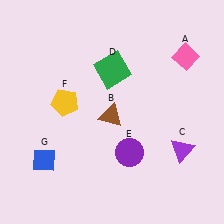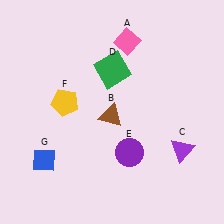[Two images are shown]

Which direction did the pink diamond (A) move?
The pink diamond (A) moved left.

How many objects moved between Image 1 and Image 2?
1 object moved between the two images.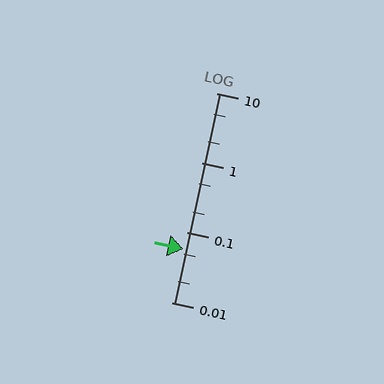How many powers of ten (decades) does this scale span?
The scale spans 3 decades, from 0.01 to 10.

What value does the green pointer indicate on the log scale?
The pointer indicates approximately 0.059.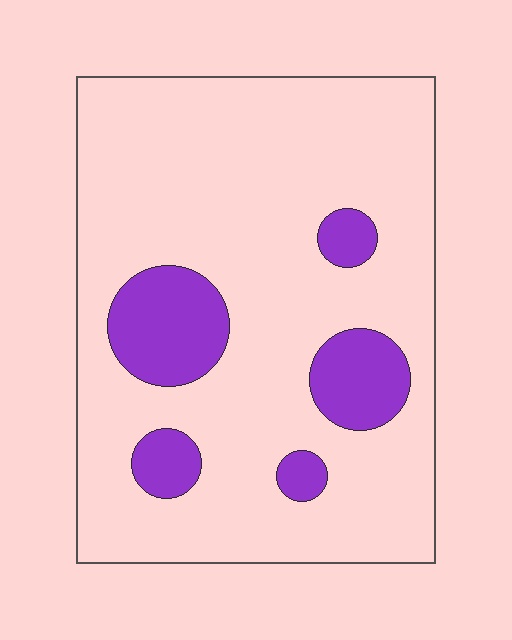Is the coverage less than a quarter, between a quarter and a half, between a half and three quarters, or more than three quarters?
Less than a quarter.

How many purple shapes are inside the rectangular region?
5.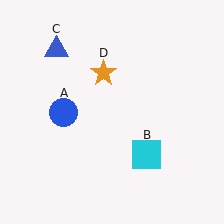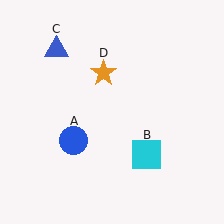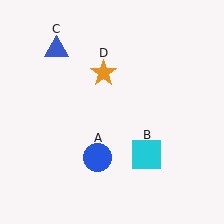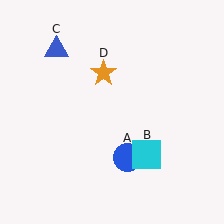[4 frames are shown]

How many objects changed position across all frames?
1 object changed position: blue circle (object A).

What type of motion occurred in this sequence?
The blue circle (object A) rotated counterclockwise around the center of the scene.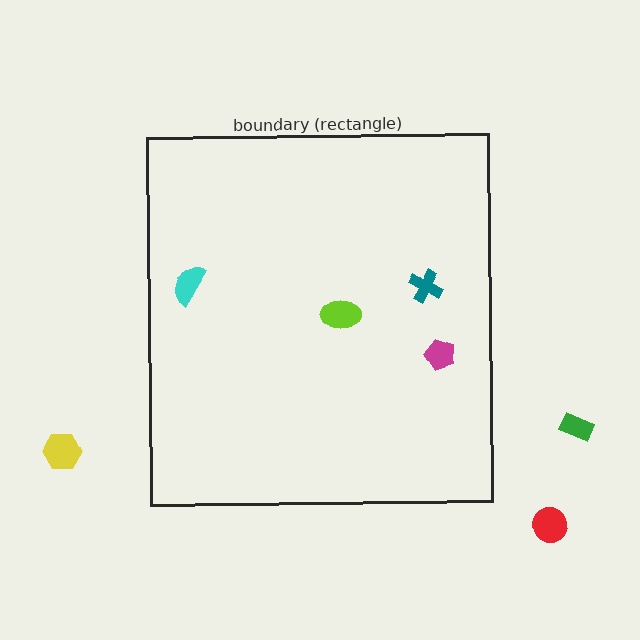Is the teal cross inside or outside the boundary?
Inside.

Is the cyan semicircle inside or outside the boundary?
Inside.